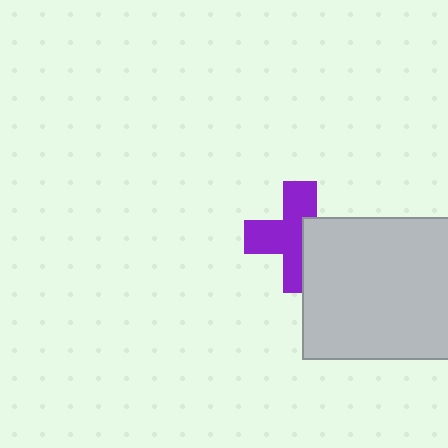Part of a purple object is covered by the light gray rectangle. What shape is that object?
It is a cross.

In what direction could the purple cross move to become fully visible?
The purple cross could move left. That would shift it out from behind the light gray rectangle entirely.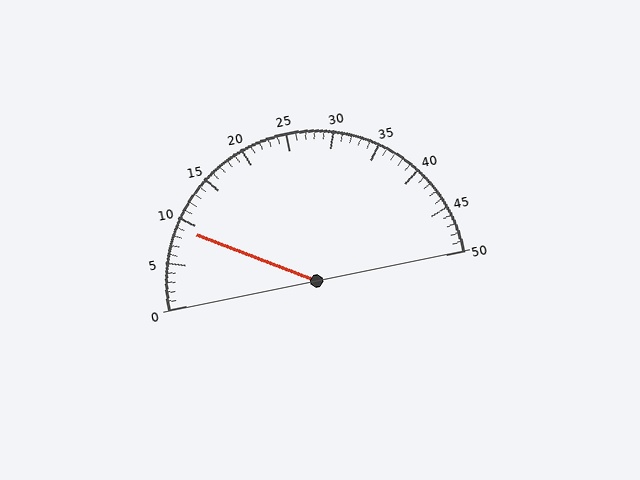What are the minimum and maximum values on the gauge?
The gauge ranges from 0 to 50.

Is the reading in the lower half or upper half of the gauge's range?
The reading is in the lower half of the range (0 to 50).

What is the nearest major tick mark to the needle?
The nearest major tick mark is 10.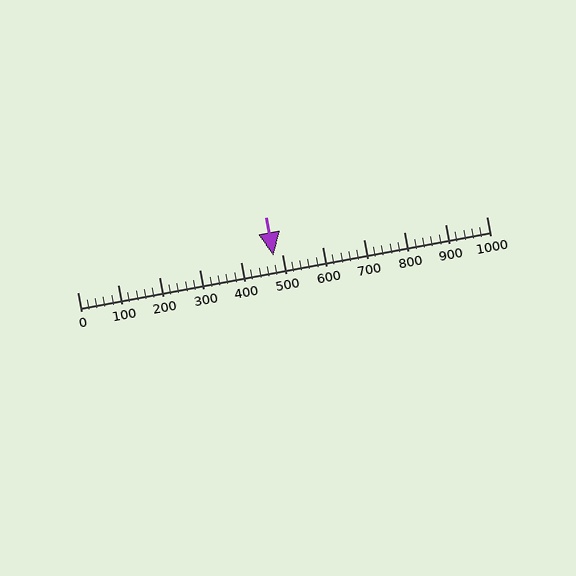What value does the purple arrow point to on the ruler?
The purple arrow points to approximately 480.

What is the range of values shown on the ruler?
The ruler shows values from 0 to 1000.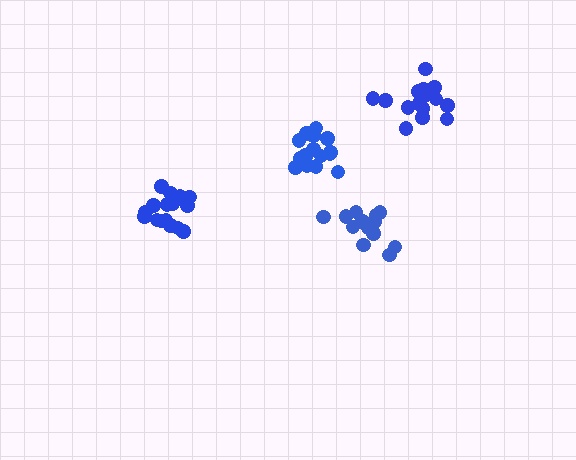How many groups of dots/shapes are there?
There are 4 groups.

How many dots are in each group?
Group 1: 13 dots, Group 2: 16 dots, Group 3: 15 dots, Group 4: 16 dots (60 total).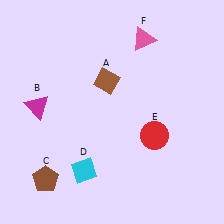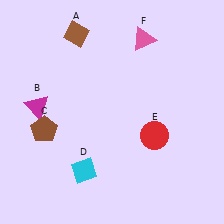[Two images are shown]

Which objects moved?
The objects that moved are: the brown diamond (A), the brown pentagon (C).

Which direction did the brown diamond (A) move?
The brown diamond (A) moved up.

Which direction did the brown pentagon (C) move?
The brown pentagon (C) moved up.